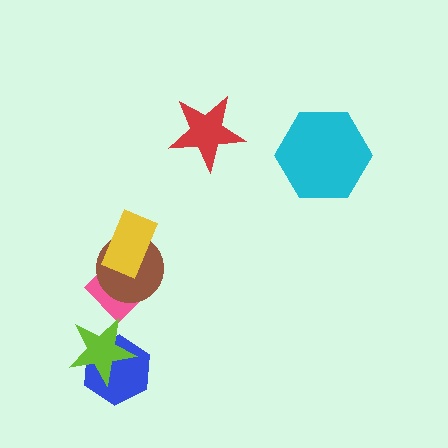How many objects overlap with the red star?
0 objects overlap with the red star.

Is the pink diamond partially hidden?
Yes, it is partially covered by another shape.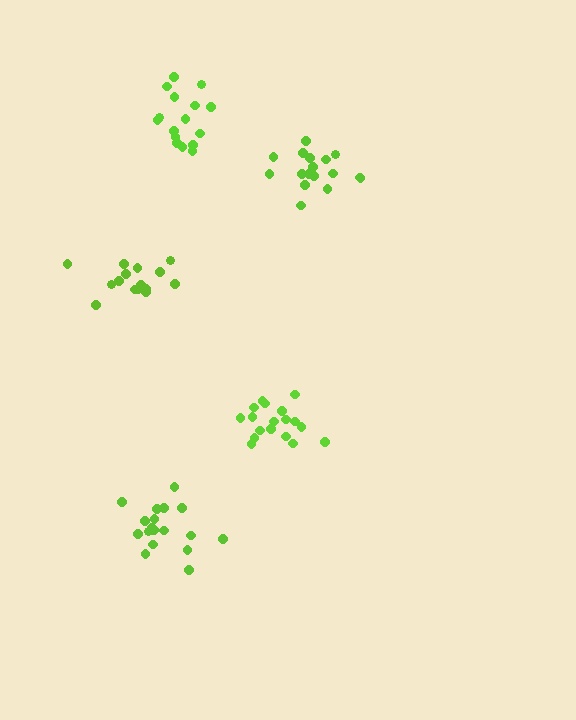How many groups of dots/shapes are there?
There are 5 groups.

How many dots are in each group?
Group 1: 15 dots, Group 2: 18 dots, Group 3: 18 dots, Group 4: 19 dots, Group 5: 16 dots (86 total).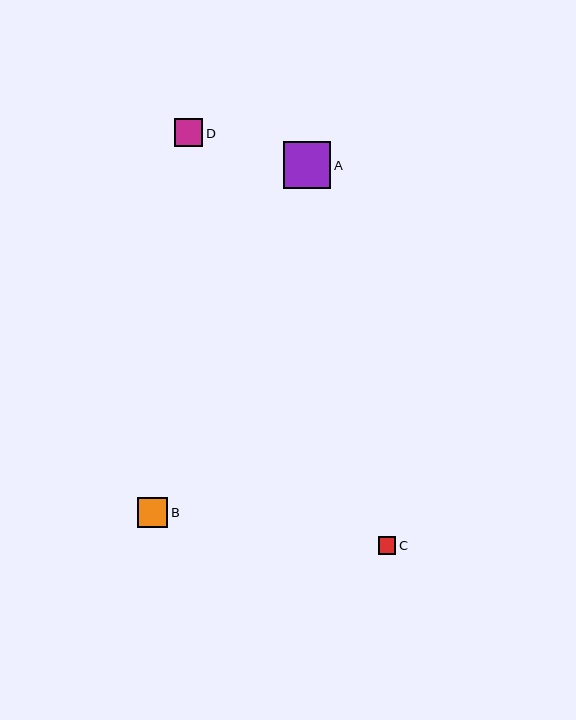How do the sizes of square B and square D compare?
Square B and square D are approximately the same size.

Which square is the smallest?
Square C is the smallest with a size of approximately 18 pixels.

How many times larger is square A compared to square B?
Square A is approximately 1.6 times the size of square B.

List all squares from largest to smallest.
From largest to smallest: A, B, D, C.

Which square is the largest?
Square A is the largest with a size of approximately 47 pixels.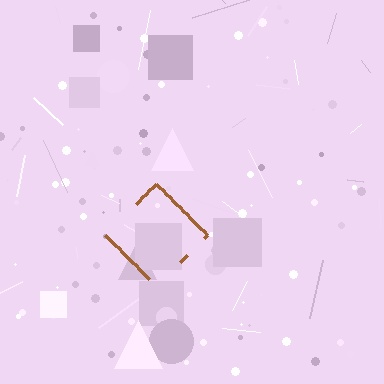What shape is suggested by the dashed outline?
The dashed outline suggests a diamond.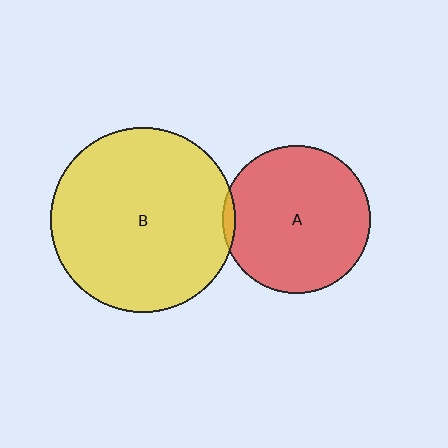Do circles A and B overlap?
Yes.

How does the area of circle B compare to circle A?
Approximately 1.6 times.